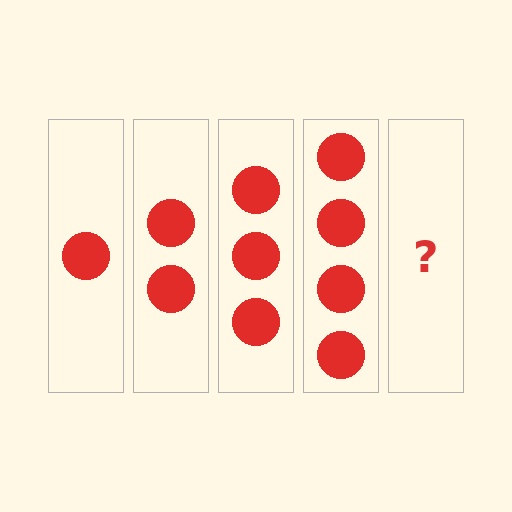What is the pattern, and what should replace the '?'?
The pattern is that each step adds one more circle. The '?' should be 5 circles.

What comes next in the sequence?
The next element should be 5 circles.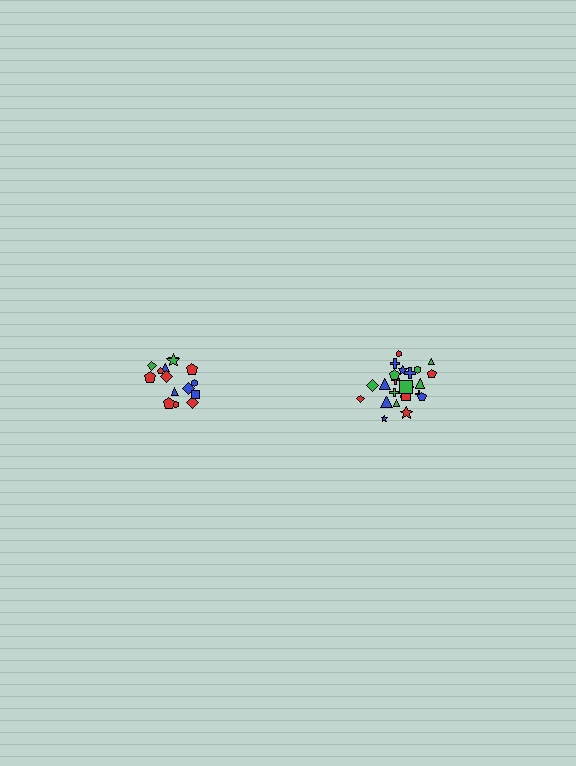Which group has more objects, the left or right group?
The right group.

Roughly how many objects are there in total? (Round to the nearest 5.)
Roughly 40 objects in total.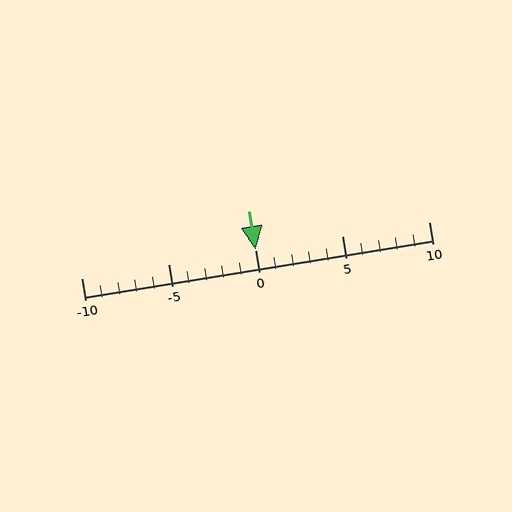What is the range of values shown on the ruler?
The ruler shows values from -10 to 10.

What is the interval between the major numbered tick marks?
The major tick marks are spaced 5 units apart.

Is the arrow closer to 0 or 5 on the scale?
The arrow is closer to 0.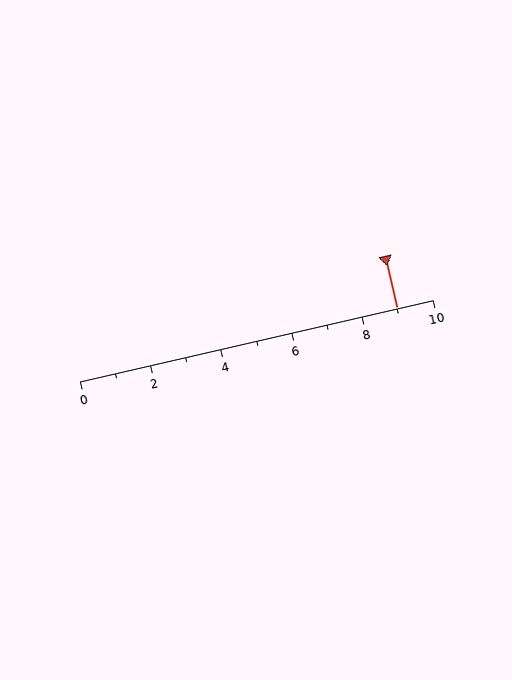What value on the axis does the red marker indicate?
The marker indicates approximately 9.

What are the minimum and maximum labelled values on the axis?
The axis runs from 0 to 10.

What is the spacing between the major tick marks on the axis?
The major ticks are spaced 2 apart.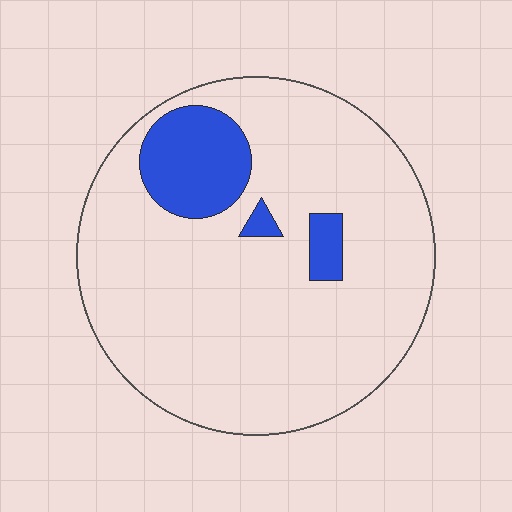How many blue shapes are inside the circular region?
3.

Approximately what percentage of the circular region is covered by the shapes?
Approximately 15%.